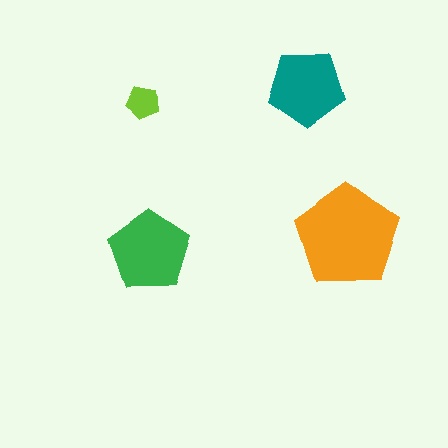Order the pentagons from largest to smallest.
the orange one, the green one, the teal one, the lime one.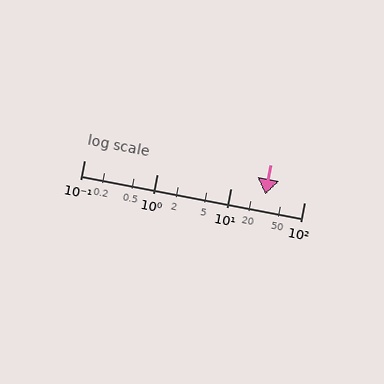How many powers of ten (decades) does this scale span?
The scale spans 3 decades, from 0.1 to 100.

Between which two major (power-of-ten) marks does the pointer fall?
The pointer is between 10 and 100.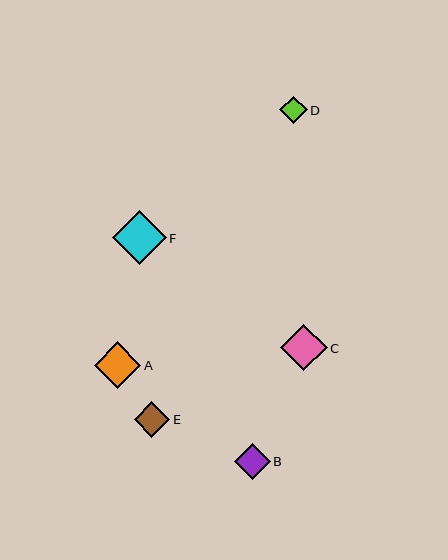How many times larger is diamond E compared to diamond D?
Diamond E is approximately 1.3 times the size of diamond D.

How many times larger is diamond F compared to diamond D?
Diamond F is approximately 2.0 times the size of diamond D.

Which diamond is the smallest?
Diamond D is the smallest with a size of approximately 27 pixels.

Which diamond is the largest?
Diamond F is the largest with a size of approximately 54 pixels.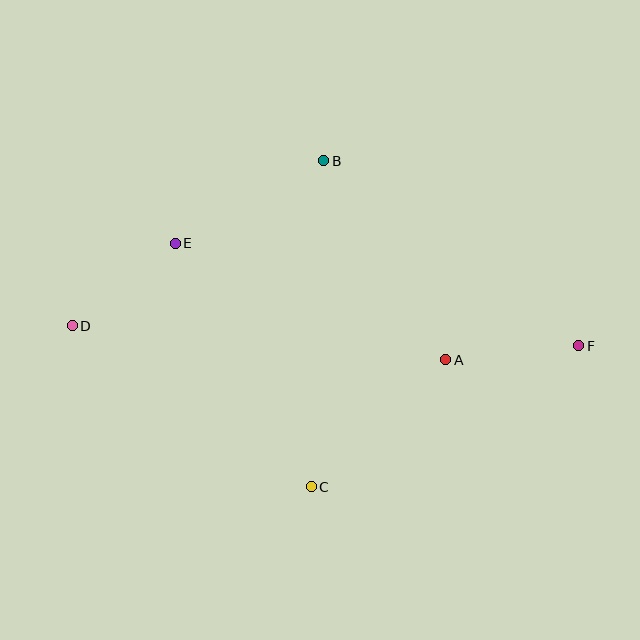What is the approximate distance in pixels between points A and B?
The distance between A and B is approximately 233 pixels.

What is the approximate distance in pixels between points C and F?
The distance between C and F is approximately 302 pixels.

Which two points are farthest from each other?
Points D and F are farthest from each other.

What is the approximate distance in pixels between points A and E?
The distance between A and E is approximately 295 pixels.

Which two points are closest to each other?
Points D and E are closest to each other.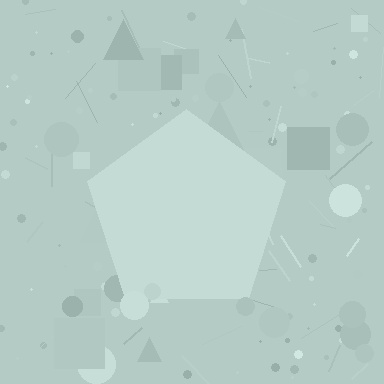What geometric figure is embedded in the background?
A pentagon is embedded in the background.